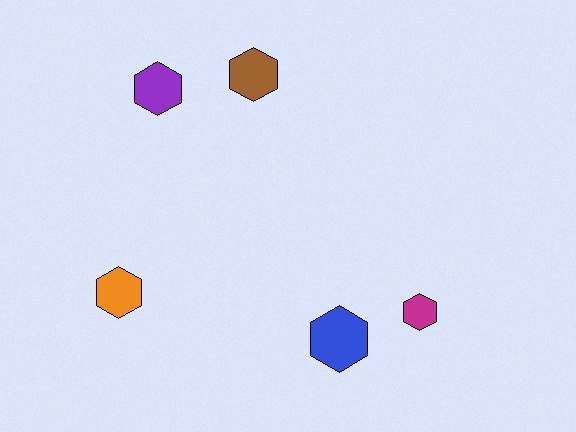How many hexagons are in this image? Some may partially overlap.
There are 5 hexagons.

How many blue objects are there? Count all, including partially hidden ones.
There is 1 blue object.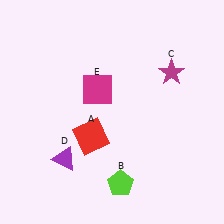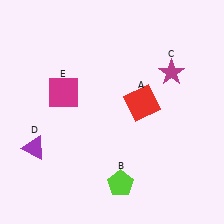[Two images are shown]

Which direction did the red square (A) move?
The red square (A) moved right.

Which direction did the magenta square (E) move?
The magenta square (E) moved left.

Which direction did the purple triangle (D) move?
The purple triangle (D) moved left.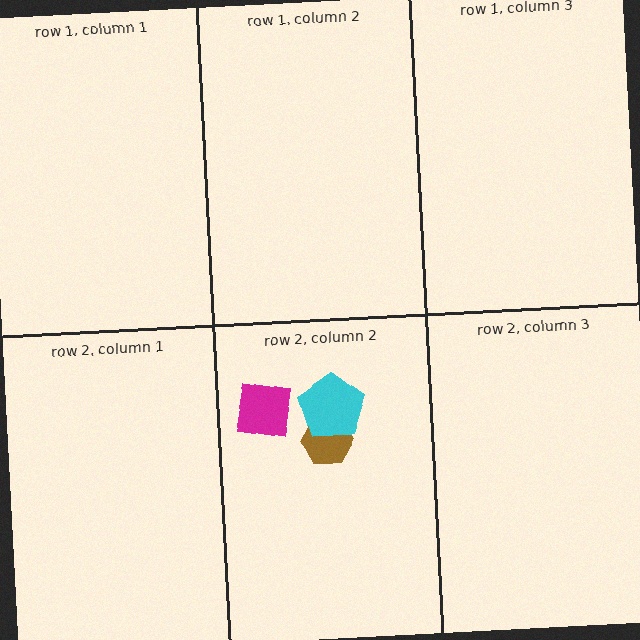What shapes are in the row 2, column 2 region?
The brown hexagon, the cyan pentagon, the magenta square.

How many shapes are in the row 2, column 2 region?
3.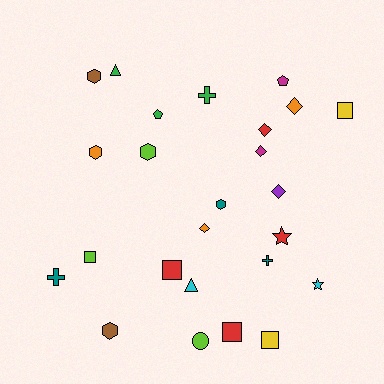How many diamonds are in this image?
There are 5 diamonds.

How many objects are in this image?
There are 25 objects.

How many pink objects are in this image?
There are no pink objects.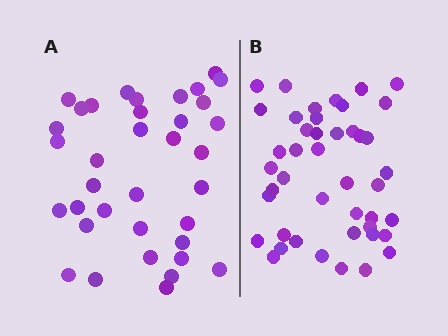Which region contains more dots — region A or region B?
Region B (the right region) has more dots.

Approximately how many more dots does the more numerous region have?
Region B has roughly 8 or so more dots than region A.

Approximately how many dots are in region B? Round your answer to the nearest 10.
About 40 dots. (The exact count is 44, which rounds to 40.)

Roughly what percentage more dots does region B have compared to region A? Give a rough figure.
About 20% more.